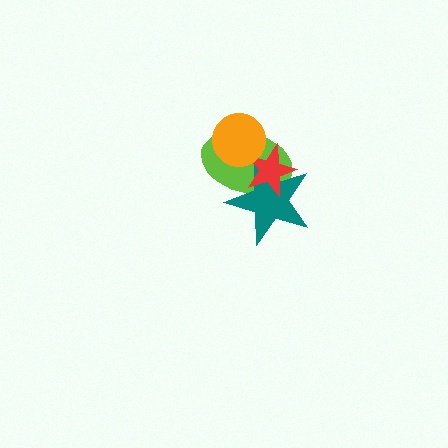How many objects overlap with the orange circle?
2 objects overlap with the orange circle.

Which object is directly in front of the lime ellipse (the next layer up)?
The teal star is directly in front of the lime ellipse.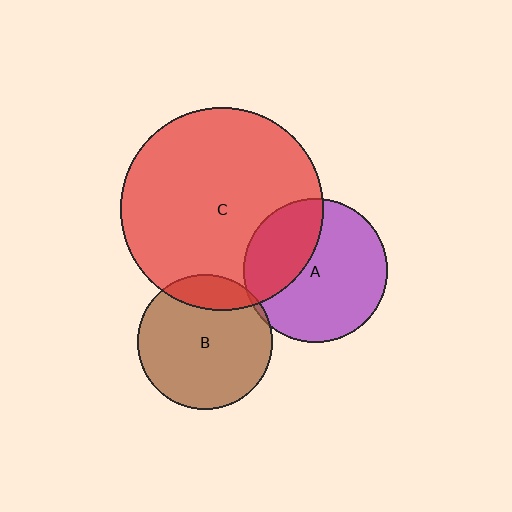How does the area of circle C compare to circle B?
Approximately 2.3 times.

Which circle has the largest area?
Circle C (red).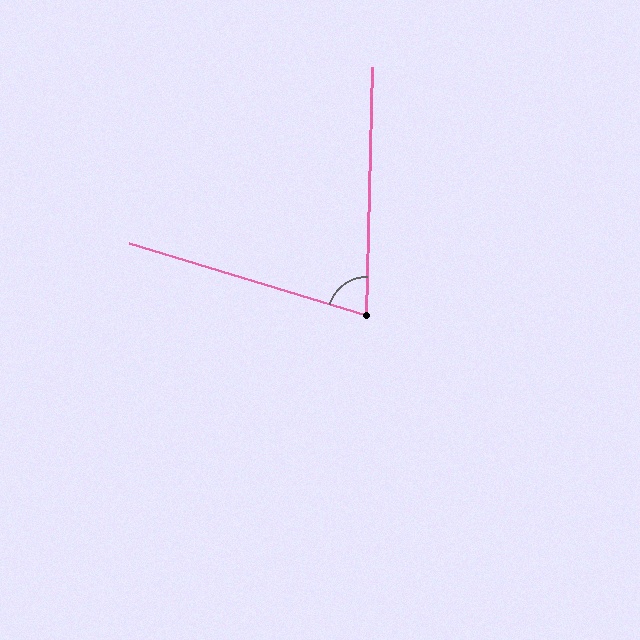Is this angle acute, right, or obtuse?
It is acute.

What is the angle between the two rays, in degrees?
Approximately 75 degrees.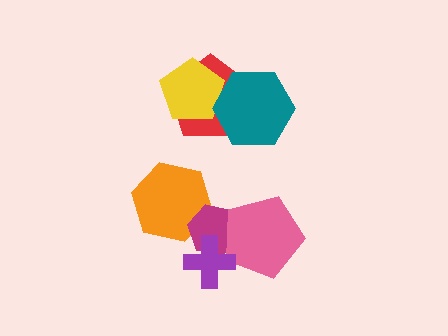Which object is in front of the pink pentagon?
The purple cross is in front of the pink pentagon.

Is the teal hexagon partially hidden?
No, no other shape covers it.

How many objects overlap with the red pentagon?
2 objects overlap with the red pentagon.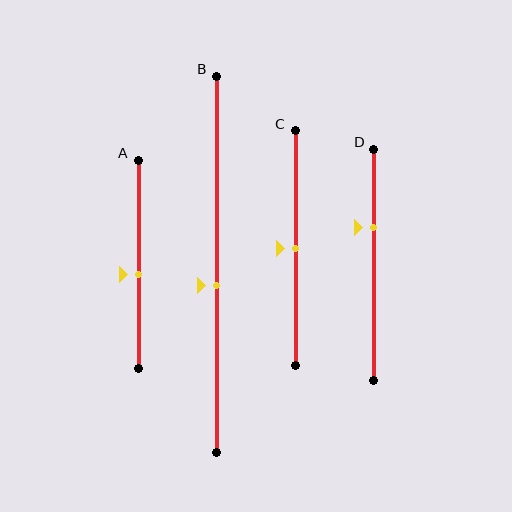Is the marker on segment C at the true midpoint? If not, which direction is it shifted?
Yes, the marker on segment C is at the true midpoint.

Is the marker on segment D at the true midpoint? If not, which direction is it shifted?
No, the marker on segment D is shifted upward by about 16% of the segment length.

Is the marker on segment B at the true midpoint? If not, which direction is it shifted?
No, the marker on segment B is shifted downward by about 6% of the segment length.